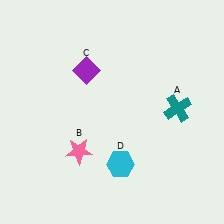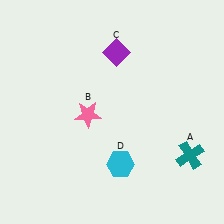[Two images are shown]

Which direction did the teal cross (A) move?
The teal cross (A) moved down.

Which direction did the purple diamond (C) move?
The purple diamond (C) moved right.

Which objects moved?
The objects that moved are: the teal cross (A), the pink star (B), the purple diamond (C).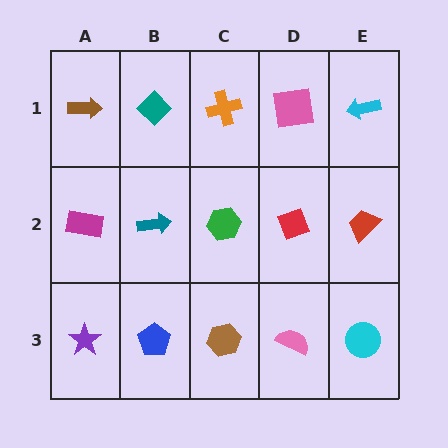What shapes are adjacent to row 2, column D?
A pink square (row 1, column D), a pink semicircle (row 3, column D), a green hexagon (row 2, column C), a red trapezoid (row 2, column E).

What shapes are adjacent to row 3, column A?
A magenta rectangle (row 2, column A), a blue pentagon (row 3, column B).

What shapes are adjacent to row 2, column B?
A teal diamond (row 1, column B), a blue pentagon (row 3, column B), a magenta rectangle (row 2, column A), a green hexagon (row 2, column C).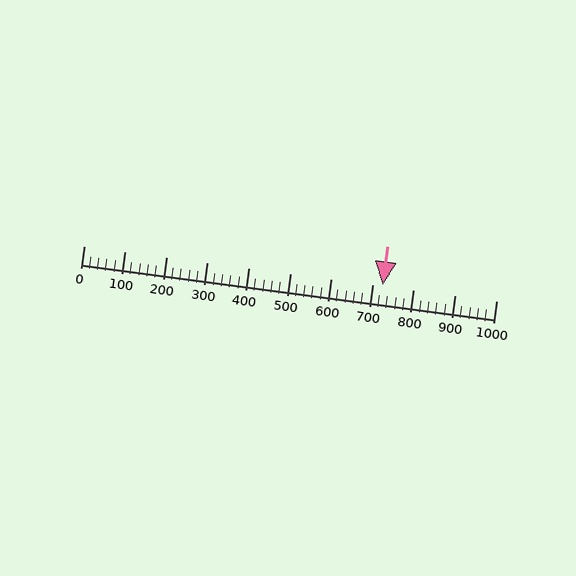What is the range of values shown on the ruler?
The ruler shows values from 0 to 1000.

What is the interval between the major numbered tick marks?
The major tick marks are spaced 100 units apart.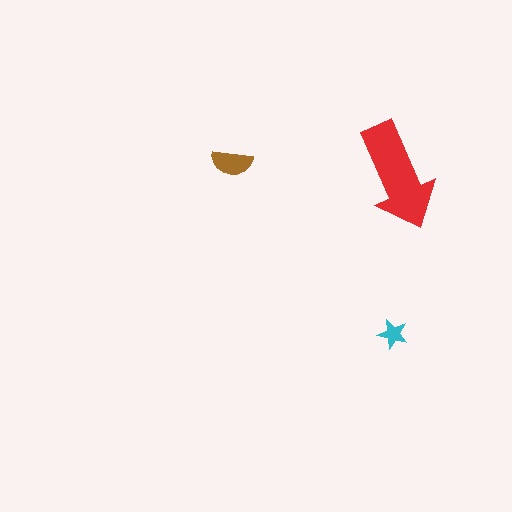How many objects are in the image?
There are 3 objects in the image.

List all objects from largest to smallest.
The red arrow, the brown semicircle, the cyan star.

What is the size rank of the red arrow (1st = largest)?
1st.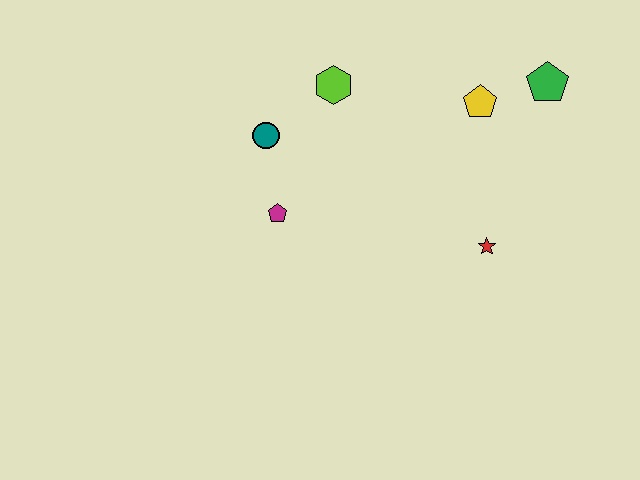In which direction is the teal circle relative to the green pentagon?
The teal circle is to the left of the green pentagon.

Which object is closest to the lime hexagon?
The teal circle is closest to the lime hexagon.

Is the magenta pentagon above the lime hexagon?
No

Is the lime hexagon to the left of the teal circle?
No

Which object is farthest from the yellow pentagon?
The magenta pentagon is farthest from the yellow pentagon.